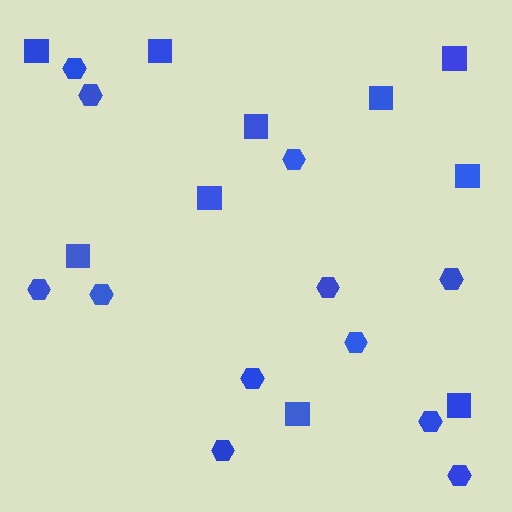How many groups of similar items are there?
There are 2 groups: one group of hexagons (12) and one group of squares (10).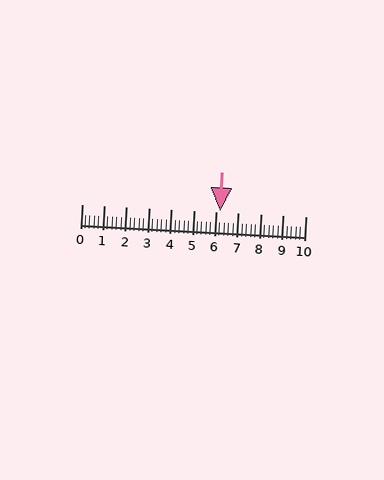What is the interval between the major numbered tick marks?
The major tick marks are spaced 1 units apart.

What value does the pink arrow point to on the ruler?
The pink arrow points to approximately 6.2.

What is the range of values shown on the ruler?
The ruler shows values from 0 to 10.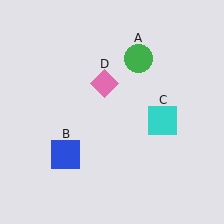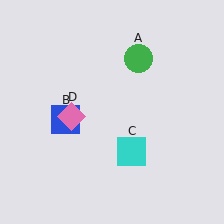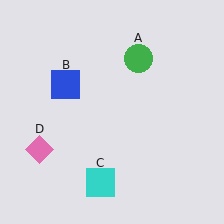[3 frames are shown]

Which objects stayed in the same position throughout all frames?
Green circle (object A) remained stationary.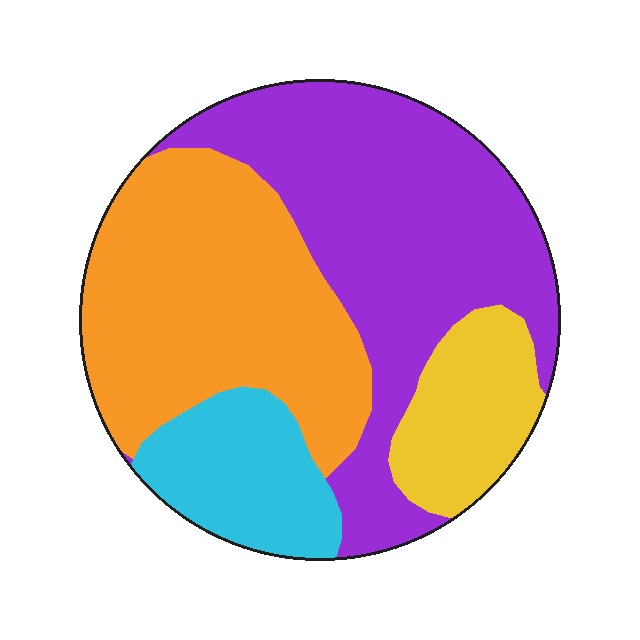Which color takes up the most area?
Purple, at roughly 40%.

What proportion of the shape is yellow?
Yellow takes up about one eighth (1/8) of the shape.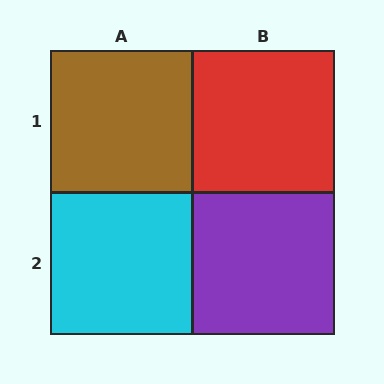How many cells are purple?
1 cell is purple.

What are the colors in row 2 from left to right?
Cyan, purple.